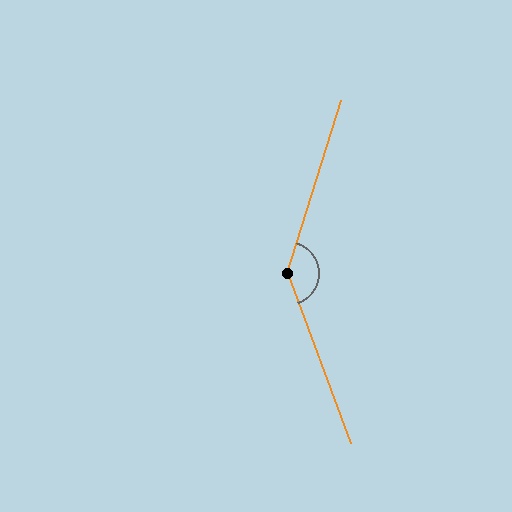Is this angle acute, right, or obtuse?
It is obtuse.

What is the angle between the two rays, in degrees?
Approximately 142 degrees.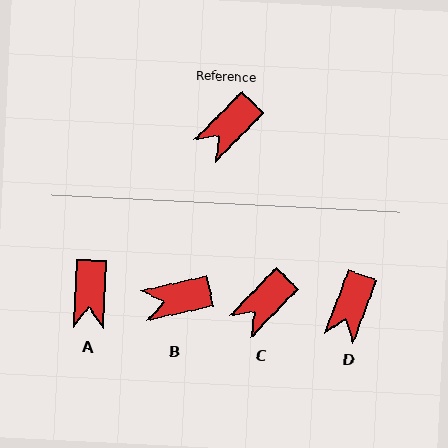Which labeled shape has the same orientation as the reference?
C.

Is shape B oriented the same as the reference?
No, it is off by about 33 degrees.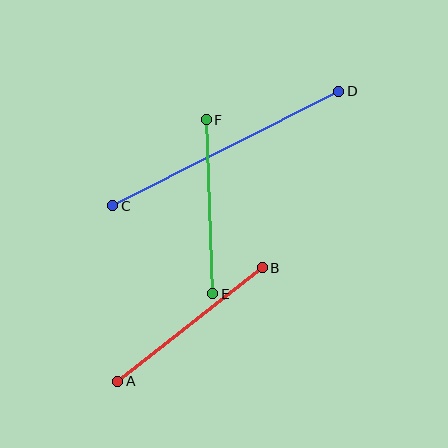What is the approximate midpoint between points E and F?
The midpoint is at approximately (210, 207) pixels.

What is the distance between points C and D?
The distance is approximately 253 pixels.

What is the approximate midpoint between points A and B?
The midpoint is at approximately (190, 324) pixels.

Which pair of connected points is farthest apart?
Points C and D are farthest apart.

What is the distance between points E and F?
The distance is approximately 174 pixels.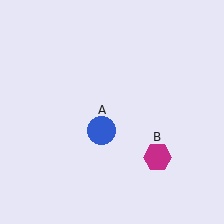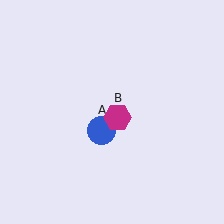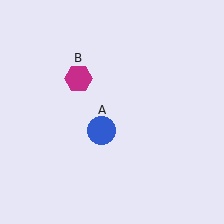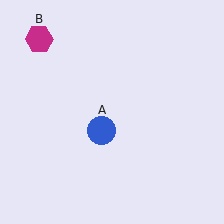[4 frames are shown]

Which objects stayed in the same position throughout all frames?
Blue circle (object A) remained stationary.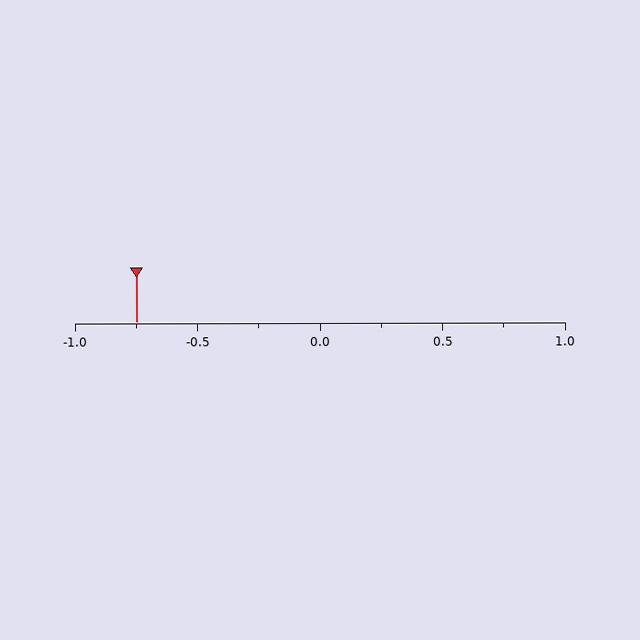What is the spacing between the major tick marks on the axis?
The major ticks are spaced 0.5 apart.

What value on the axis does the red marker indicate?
The marker indicates approximately -0.75.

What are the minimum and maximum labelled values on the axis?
The axis runs from -1.0 to 1.0.